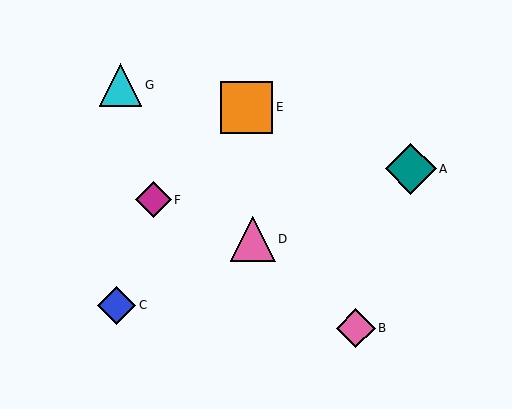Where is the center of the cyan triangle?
The center of the cyan triangle is at (121, 85).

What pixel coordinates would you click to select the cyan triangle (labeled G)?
Click at (121, 85) to select the cyan triangle G.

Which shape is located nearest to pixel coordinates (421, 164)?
The teal diamond (labeled A) at (411, 169) is nearest to that location.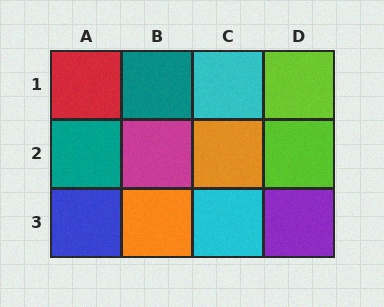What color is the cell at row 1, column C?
Cyan.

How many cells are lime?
2 cells are lime.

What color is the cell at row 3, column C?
Cyan.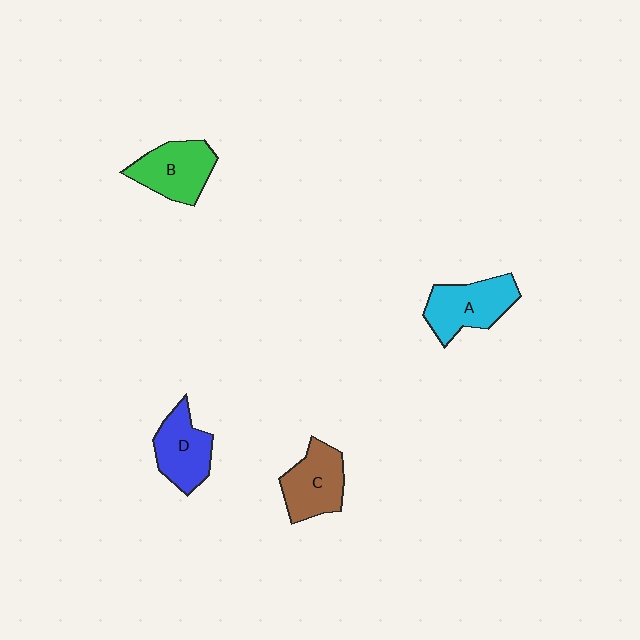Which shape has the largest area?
Shape A (cyan).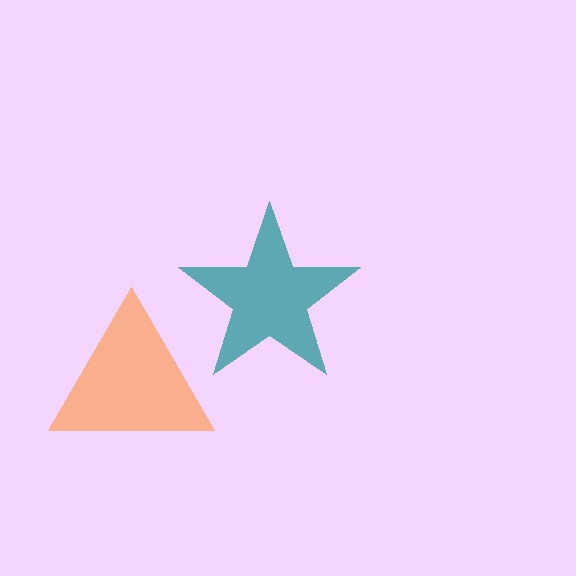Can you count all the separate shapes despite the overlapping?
Yes, there are 2 separate shapes.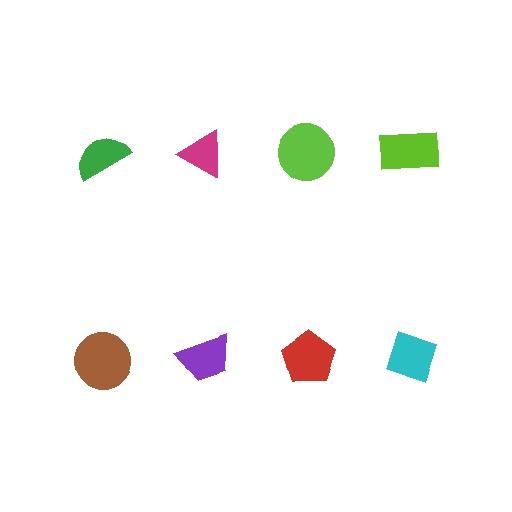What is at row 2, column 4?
A cyan diamond.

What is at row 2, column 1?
A brown circle.